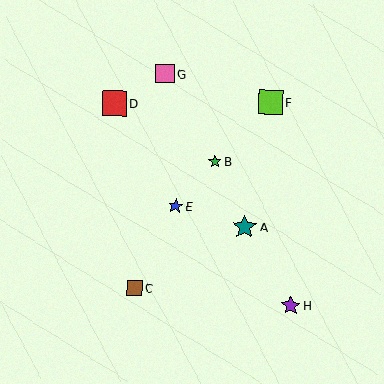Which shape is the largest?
The red square (labeled D) is the largest.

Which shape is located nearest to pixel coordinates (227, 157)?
The green star (labeled B) at (215, 162) is nearest to that location.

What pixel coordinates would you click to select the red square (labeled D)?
Click at (114, 103) to select the red square D.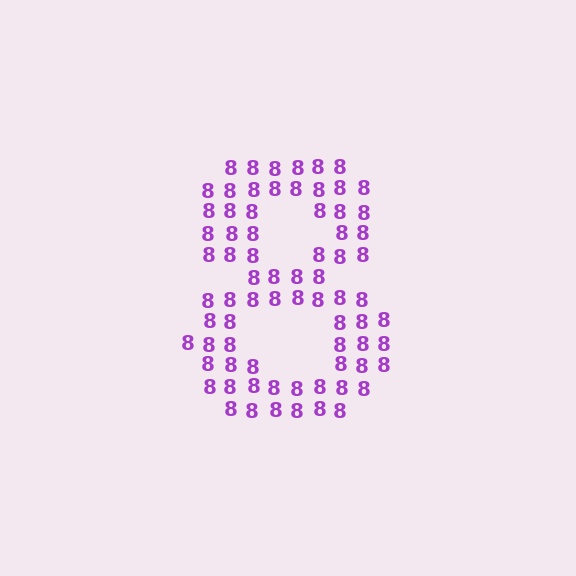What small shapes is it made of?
It is made of small digit 8's.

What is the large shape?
The large shape is the digit 8.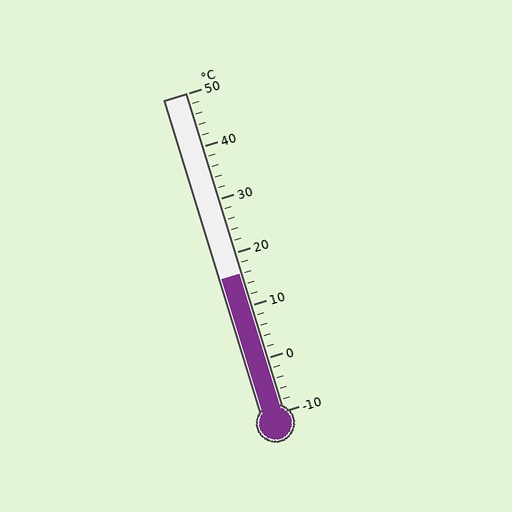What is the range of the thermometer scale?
The thermometer scale ranges from -10°C to 50°C.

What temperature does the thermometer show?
The thermometer shows approximately 16°C.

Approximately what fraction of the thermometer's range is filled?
The thermometer is filled to approximately 45% of its range.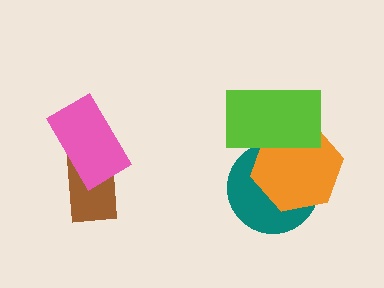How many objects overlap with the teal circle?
2 objects overlap with the teal circle.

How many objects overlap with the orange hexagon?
2 objects overlap with the orange hexagon.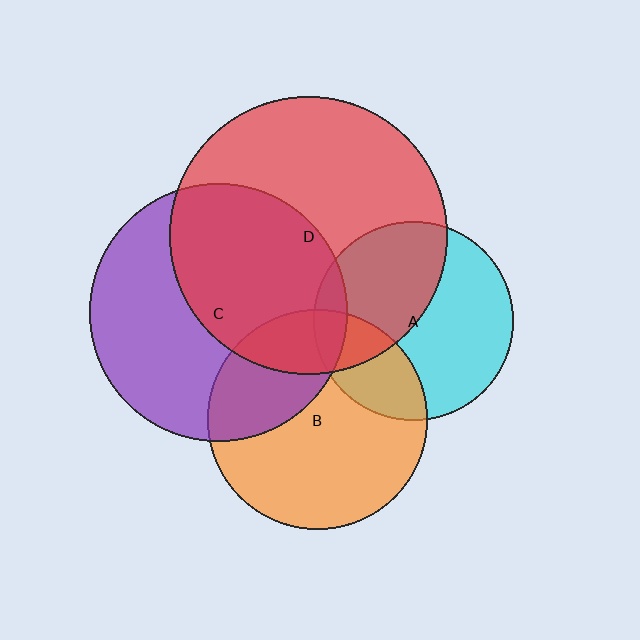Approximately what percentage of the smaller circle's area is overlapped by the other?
Approximately 30%.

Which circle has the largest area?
Circle D (red).